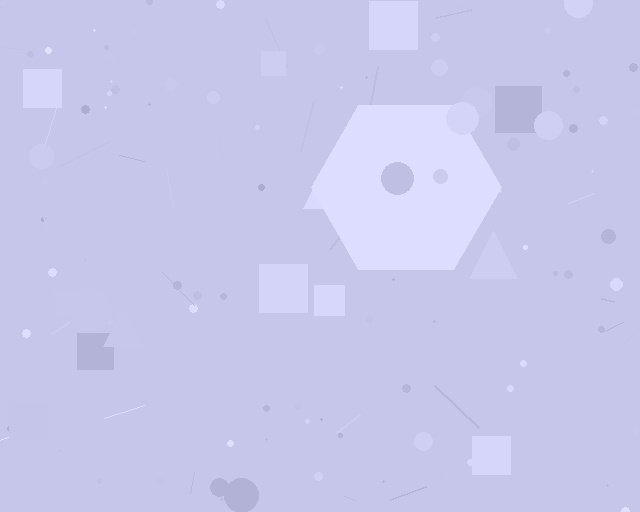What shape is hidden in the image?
A hexagon is hidden in the image.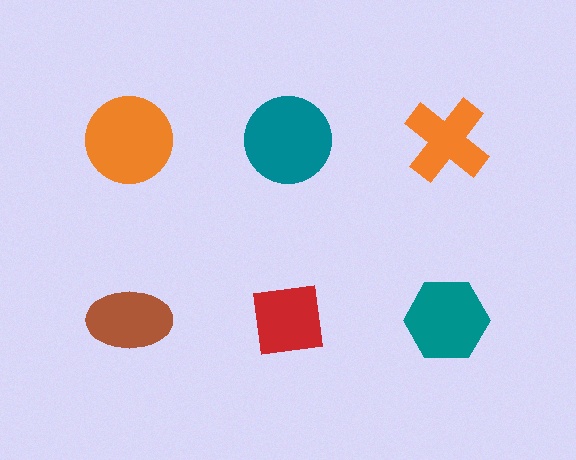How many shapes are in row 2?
3 shapes.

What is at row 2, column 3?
A teal hexagon.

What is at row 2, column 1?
A brown ellipse.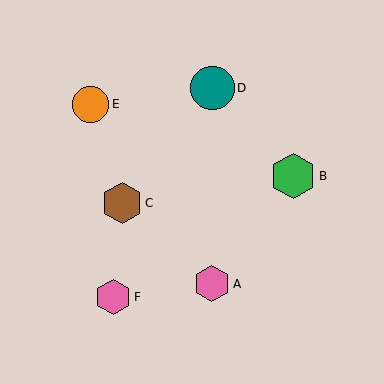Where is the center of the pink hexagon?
The center of the pink hexagon is at (113, 297).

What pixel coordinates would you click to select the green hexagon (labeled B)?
Click at (293, 176) to select the green hexagon B.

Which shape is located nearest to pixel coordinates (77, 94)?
The orange circle (labeled E) at (91, 104) is nearest to that location.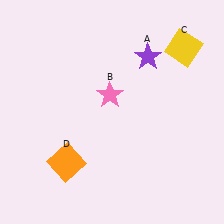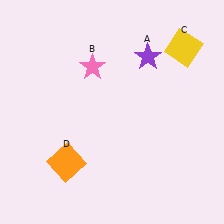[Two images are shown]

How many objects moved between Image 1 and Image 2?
1 object moved between the two images.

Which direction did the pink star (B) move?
The pink star (B) moved up.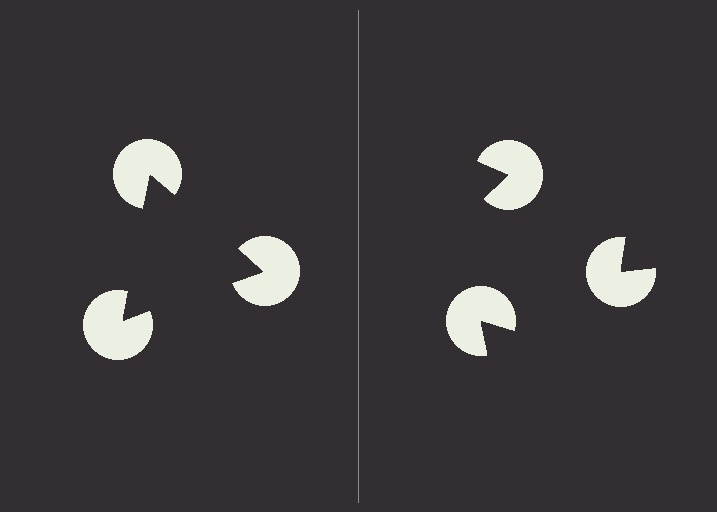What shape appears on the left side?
An illusory triangle.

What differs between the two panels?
The pac-man discs are positioned identically on both sides; only the wedge orientations differ. On the left they align to a triangle; on the right they are misaligned.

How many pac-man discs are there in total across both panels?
6 — 3 on each side.